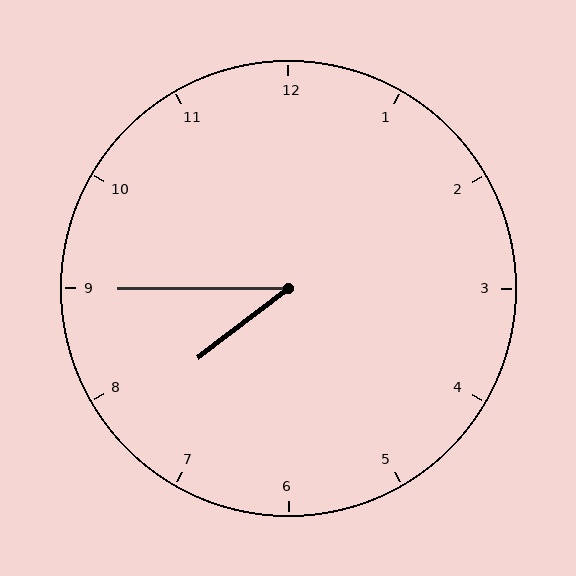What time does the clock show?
7:45.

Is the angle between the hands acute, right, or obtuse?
It is acute.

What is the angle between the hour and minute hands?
Approximately 38 degrees.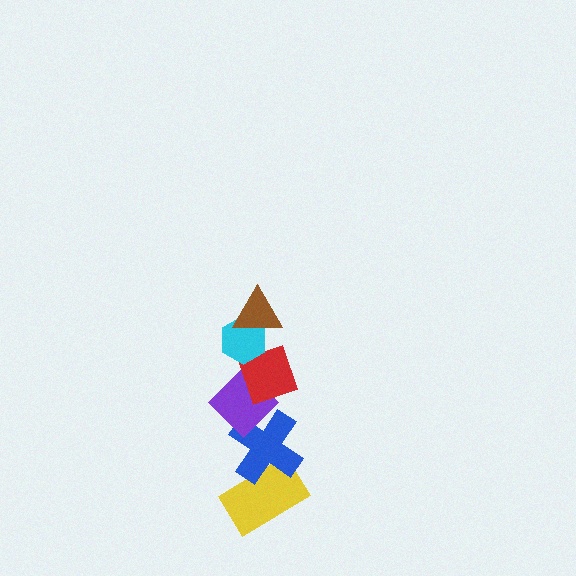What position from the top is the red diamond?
The red diamond is 3rd from the top.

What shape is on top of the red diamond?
The cyan hexagon is on top of the red diamond.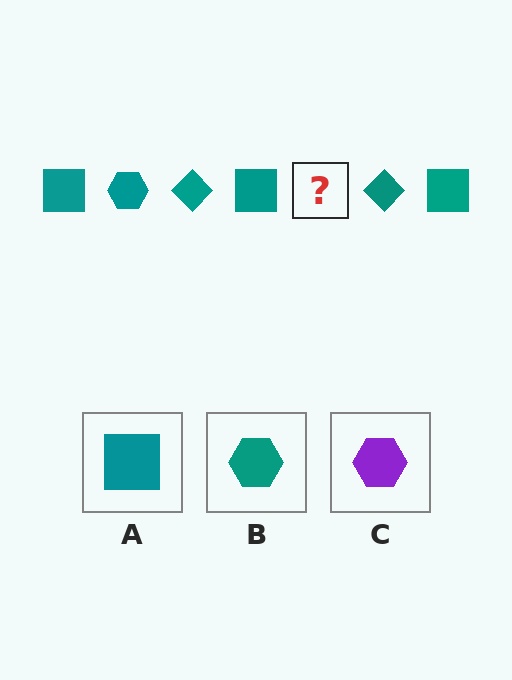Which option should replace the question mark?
Option B.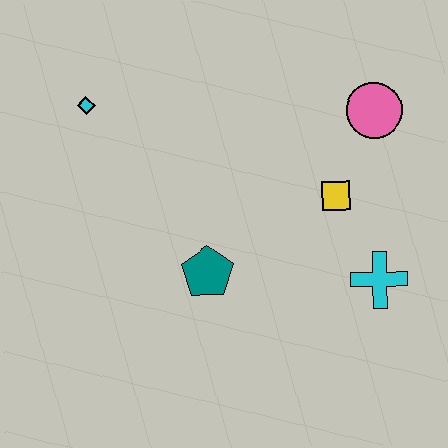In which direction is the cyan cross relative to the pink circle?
The cyan cross is below the pink circle.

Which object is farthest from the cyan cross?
The cyan diamond is farthest from the cyan cross.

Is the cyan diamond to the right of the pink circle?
No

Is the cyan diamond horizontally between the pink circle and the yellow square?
No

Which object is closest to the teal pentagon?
The yellow square is closest to the teal pentagon.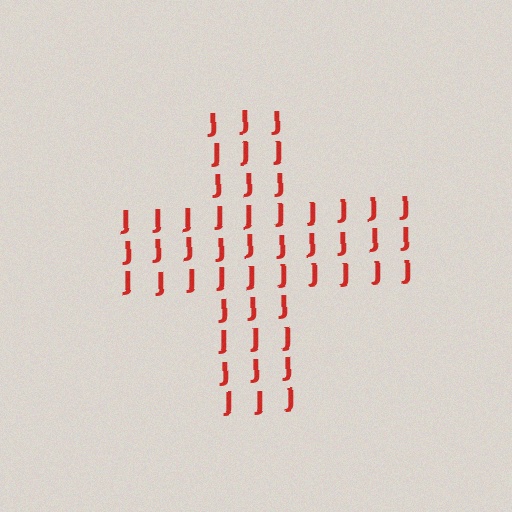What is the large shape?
The large shape is a cross.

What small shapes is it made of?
It is made of small letter J's.